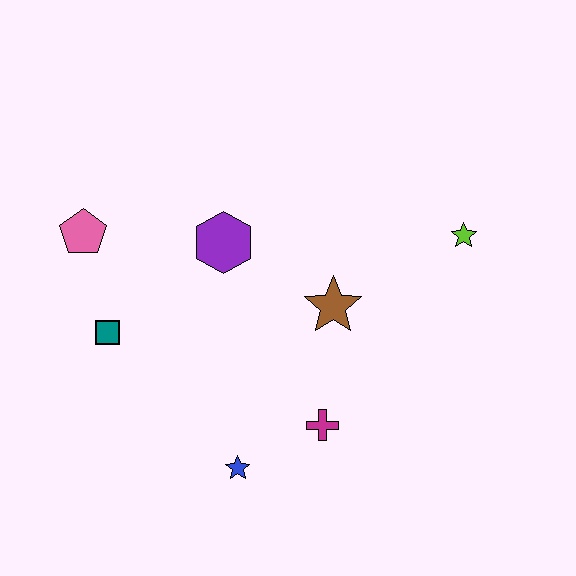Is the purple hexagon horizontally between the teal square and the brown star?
Yes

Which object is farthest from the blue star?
The lime star is farthest from the blue star.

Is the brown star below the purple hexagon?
Yes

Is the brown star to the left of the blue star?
No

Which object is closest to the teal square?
The pink pentagon is closest to the teal square.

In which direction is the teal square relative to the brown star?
The teal square is to the left of the brown star.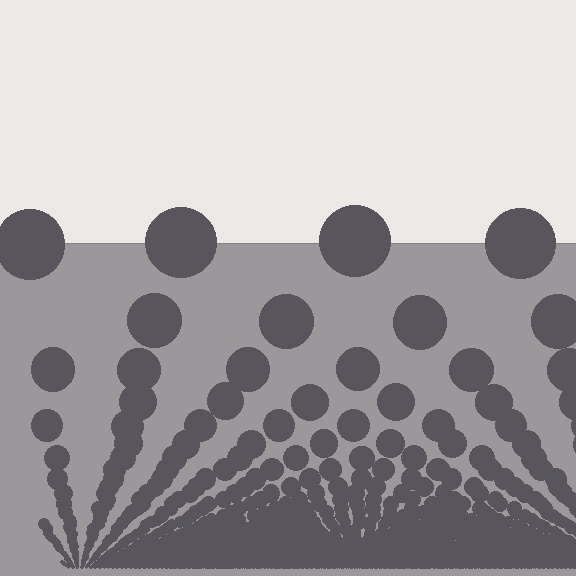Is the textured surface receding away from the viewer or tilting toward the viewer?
The surface appears to tilt toward the viewer. Texture elements get larger and sparser toward the top.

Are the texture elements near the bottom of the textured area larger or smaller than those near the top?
Smaller. The gradient is inverted — elements near the bottom are smaller and denser.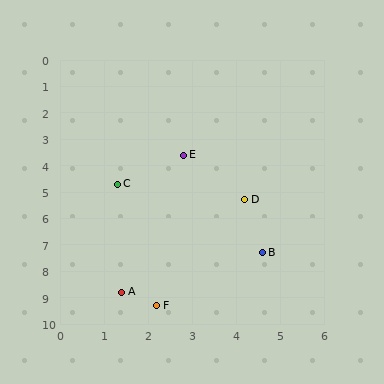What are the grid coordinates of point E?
Point E is at approximately (2.8, 3.6).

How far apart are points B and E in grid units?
Points B and E are about 4.1 grid units apart.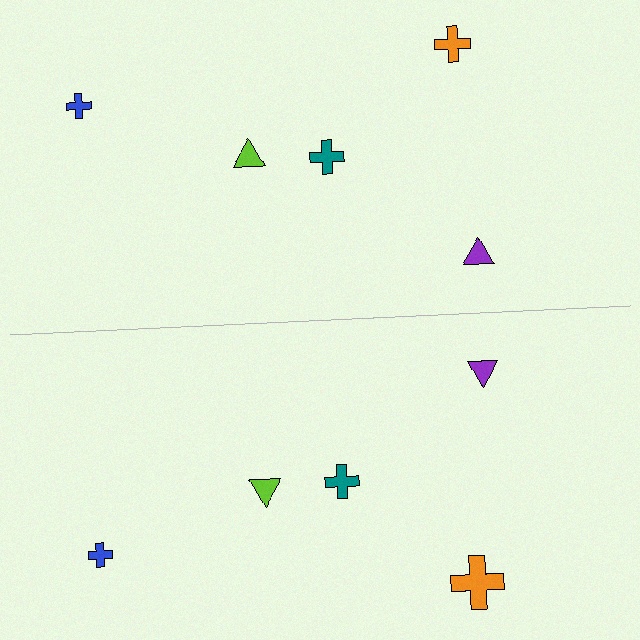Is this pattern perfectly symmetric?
No, the pattern is not perfectly symmetric. The orange cross on the bottom side has a different size than its mirror counterpart.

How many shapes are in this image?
There are 10 shapes in this image.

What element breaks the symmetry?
The orange cross on the bottom side has a different size than its mirror counterpart.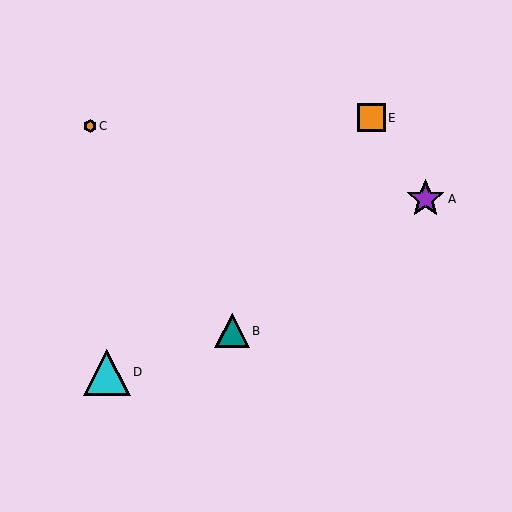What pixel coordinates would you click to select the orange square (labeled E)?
Click at (371, 118) to select the orange square E.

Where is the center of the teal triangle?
The center of the teal triangle is at (232, 331).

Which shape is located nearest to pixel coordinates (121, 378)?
The cyan triangle (labeled D) at (107, 372) is nearest to that location.